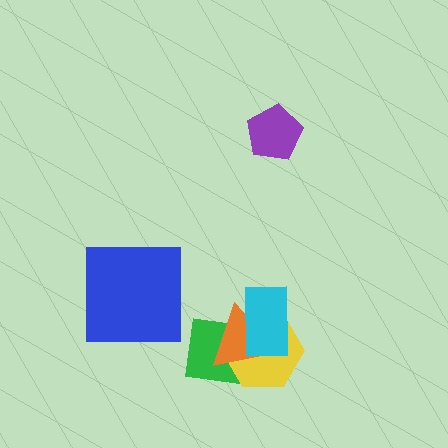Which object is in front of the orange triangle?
The cyan rectangle is in front of the orange triangle.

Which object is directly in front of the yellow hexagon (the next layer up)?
The orange triangle is directly in front of the yellow hexagon.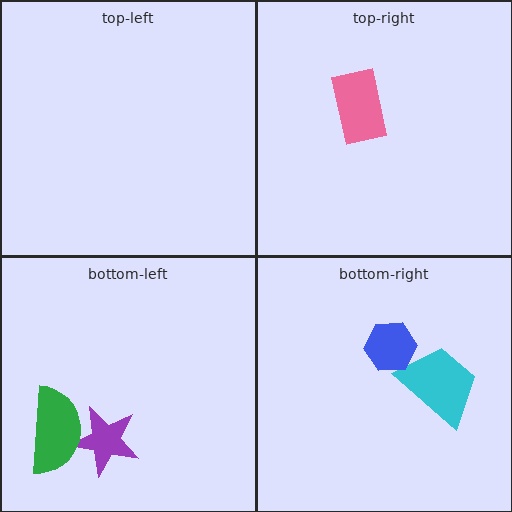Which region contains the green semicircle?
The bottom-left region.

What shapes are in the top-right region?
The pink rectangle.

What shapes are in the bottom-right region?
The cyan trapezoid, the blue hexagon.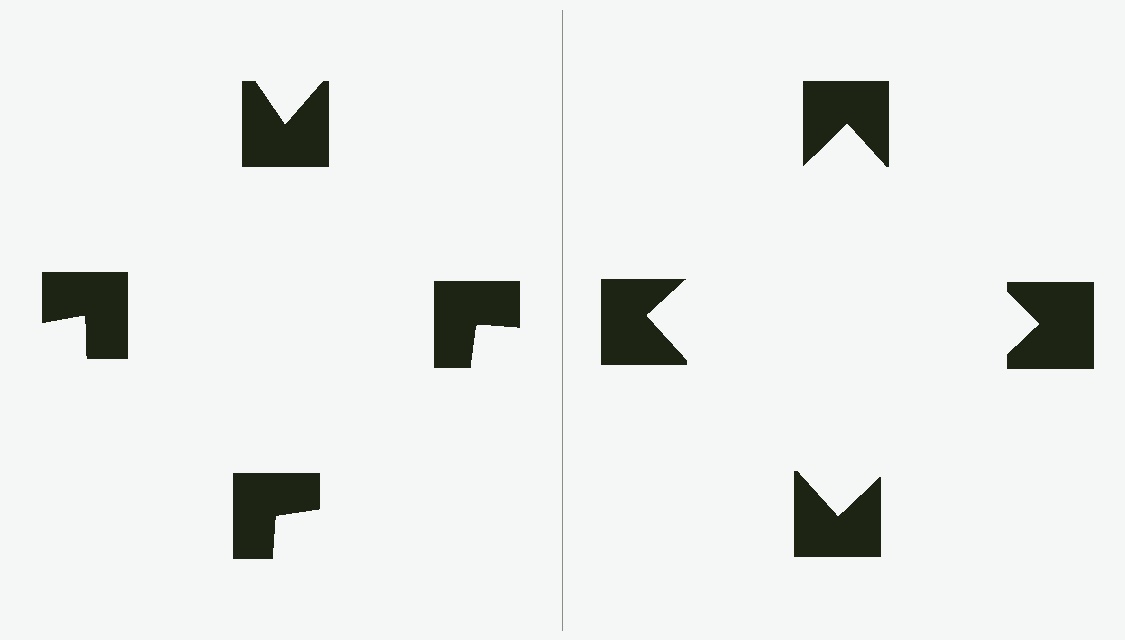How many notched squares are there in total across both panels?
8 — 4 on each side.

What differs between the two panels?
The notched squares are positioned identically on both sides; only the wedge orientations differ. On the right they align to a square; on the left they are misaligned.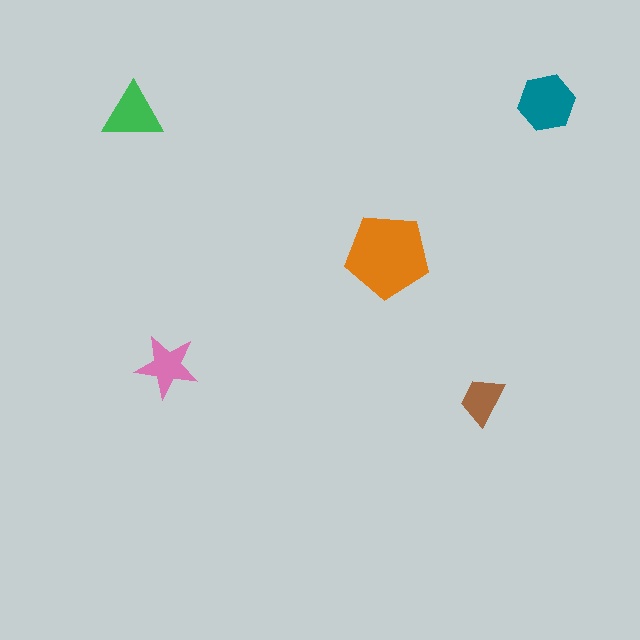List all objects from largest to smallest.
The orange pentagon, the teal hexagon, the green triangle, the pink star, the brown trapezoid.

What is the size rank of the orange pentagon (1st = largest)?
1st.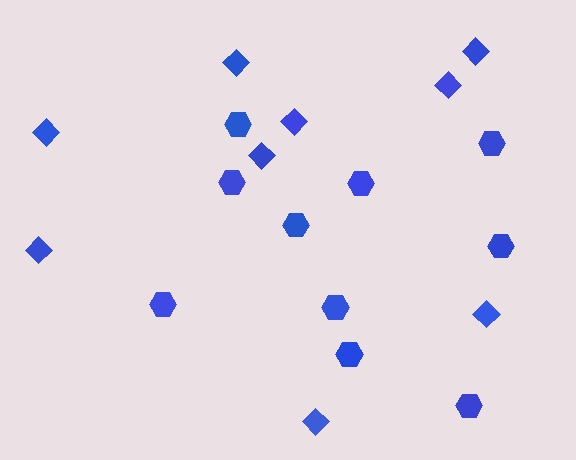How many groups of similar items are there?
There are 2 groups: one group of diamonds (9) and one group of hexagons (10).